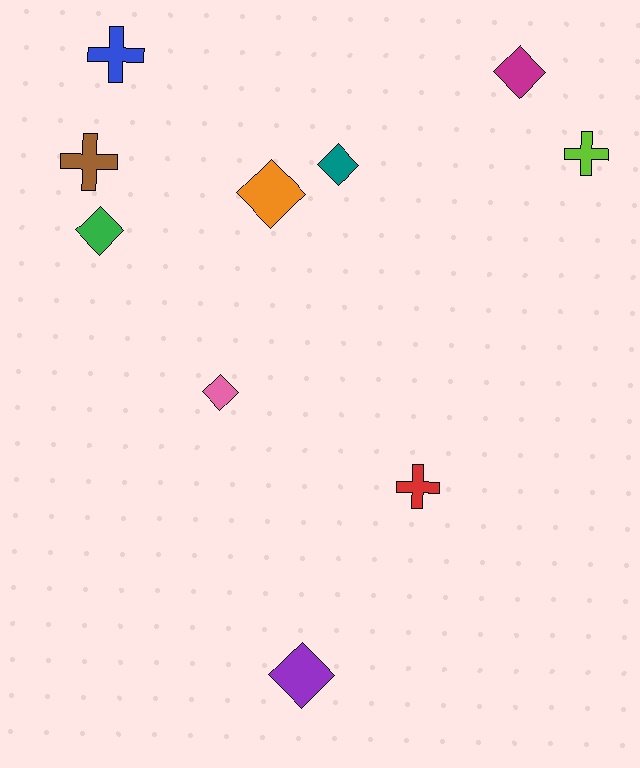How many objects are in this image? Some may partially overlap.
There are 10 objects.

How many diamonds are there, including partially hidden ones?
There are 6 diamonds.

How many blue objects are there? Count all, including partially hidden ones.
There is 1 blue object.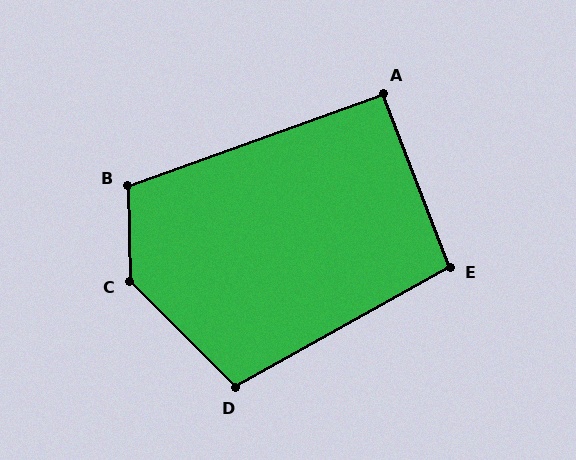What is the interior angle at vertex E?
Approximately 98 degrees (obtuse).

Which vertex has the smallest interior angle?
A, at approximately 91 degrees.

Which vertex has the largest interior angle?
C, at approximately 136 degrees.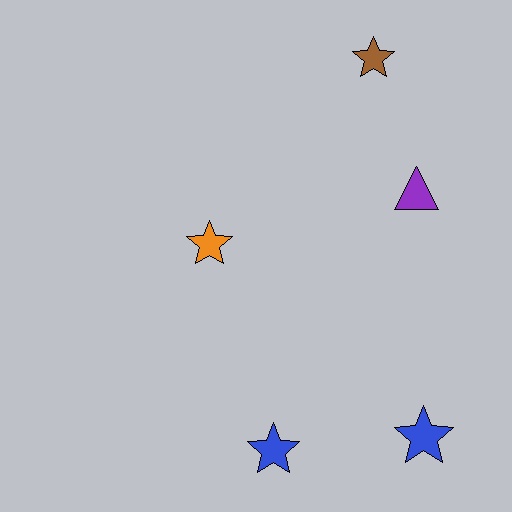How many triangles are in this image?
There is 1 triangle.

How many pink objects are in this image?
There are no pink objects.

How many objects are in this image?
There are 5 objects.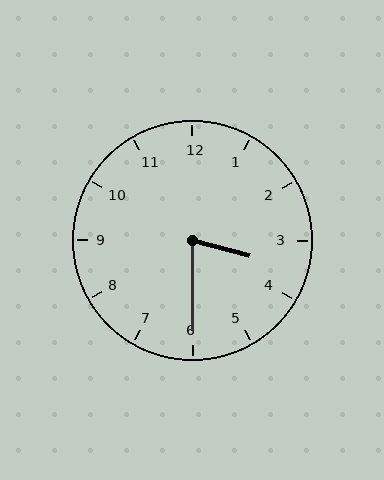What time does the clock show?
3:30.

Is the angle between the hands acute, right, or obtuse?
It is acute.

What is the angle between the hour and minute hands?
Approximately 75 degrees.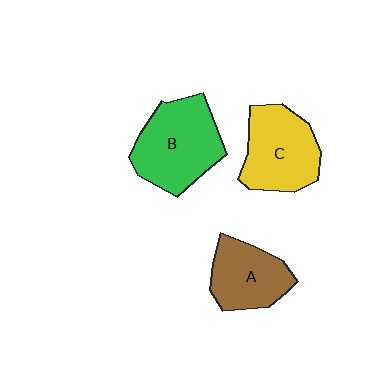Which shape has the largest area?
Shape B (green).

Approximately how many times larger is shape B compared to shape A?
Approximately 1.4 times.